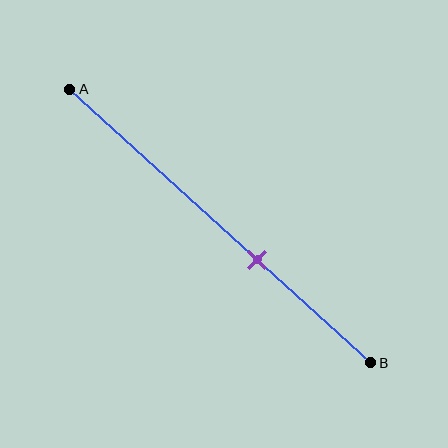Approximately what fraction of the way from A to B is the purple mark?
The purple mark is approximately 60% of the way from A to B.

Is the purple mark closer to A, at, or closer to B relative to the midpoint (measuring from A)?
The purple mark is closer to point B than the midpoint of segment AB.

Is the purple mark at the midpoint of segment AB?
No, the mark is at about 60% from A, not at the 50% midpoint.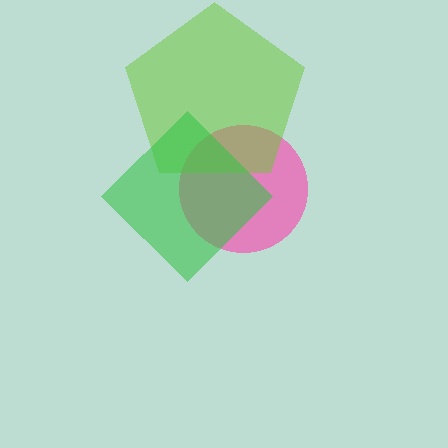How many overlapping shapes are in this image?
There are 3 overlapping shapes in the image.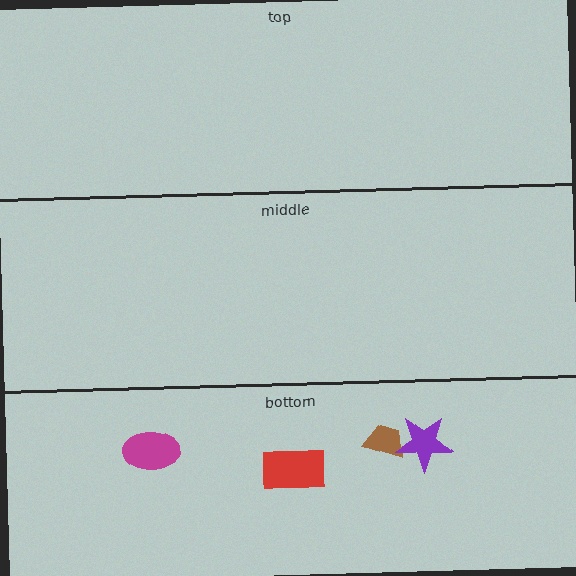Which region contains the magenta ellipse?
The bottom region.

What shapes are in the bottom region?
The red rectangle, the magenta ellipse, the brown trapezoid, the purple star.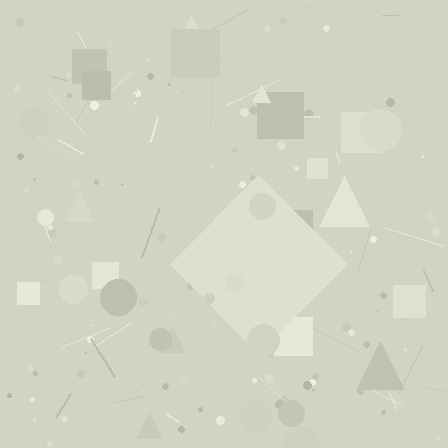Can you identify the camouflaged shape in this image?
The camouflaged shape is a diamond.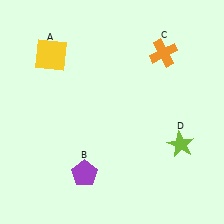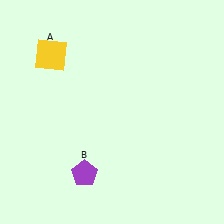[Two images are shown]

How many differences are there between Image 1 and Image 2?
There are 2 differences between the two images.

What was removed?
The lime star (D), the orange cross (C) were removed in Image 2.